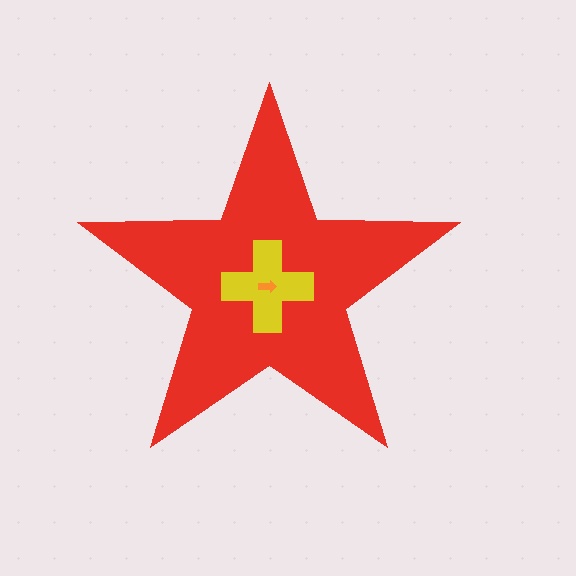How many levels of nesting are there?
3.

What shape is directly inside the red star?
The yellow cross.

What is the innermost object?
The orange arrow.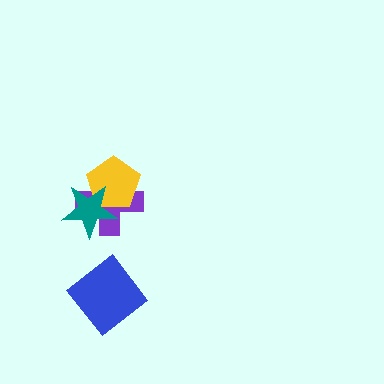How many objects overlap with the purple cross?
2 objects overlap with the purple cross.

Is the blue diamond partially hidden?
No, no other shape covers it.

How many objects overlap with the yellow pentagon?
2 objects overlap with the yellow pentagon.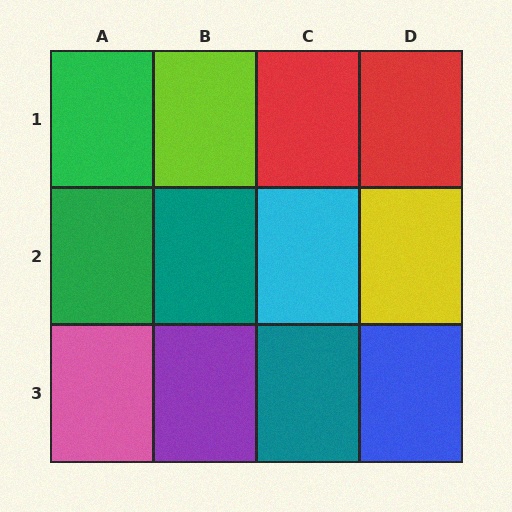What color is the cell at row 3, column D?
Blue.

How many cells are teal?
2 cells are teal.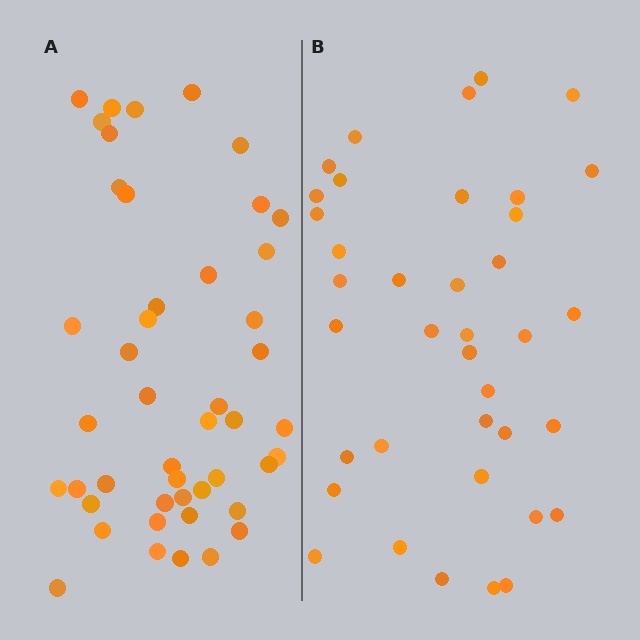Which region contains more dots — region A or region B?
Region A (the left region) has more dots.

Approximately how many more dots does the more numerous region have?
Region A has roughly 8 or so more dots than region B.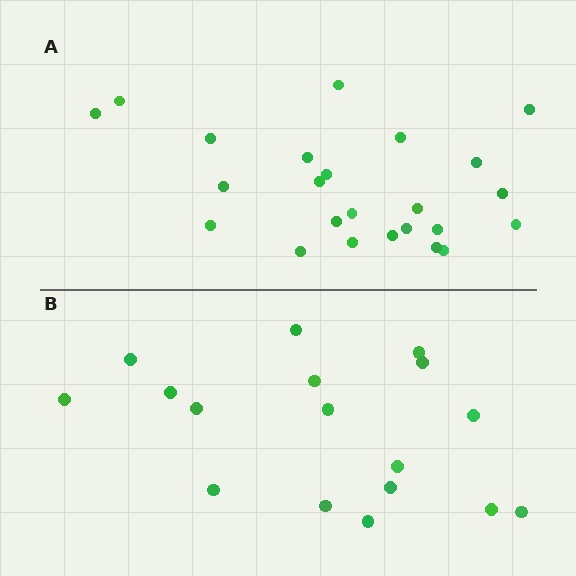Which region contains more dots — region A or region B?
Region A (the top region) has more dots.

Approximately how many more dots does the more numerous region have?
Region A has roughly 8 or so more dots than region B.